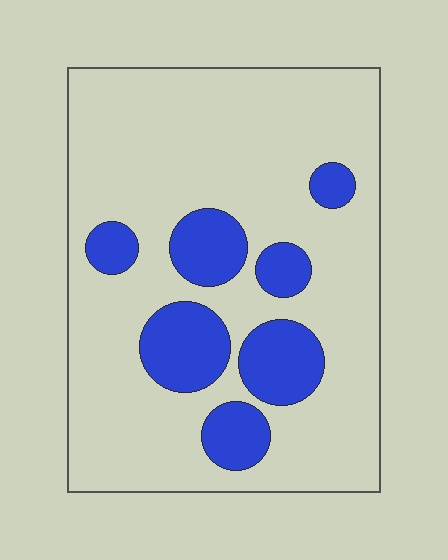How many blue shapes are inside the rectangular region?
7.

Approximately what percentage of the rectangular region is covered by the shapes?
Approximately 20%.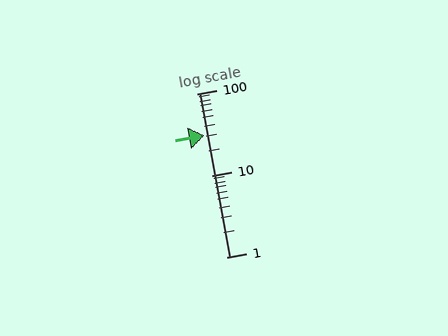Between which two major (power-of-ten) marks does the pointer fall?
The pointer is between 10 and 100.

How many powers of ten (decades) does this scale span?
The scale spans 2 decades, from 1 to 100.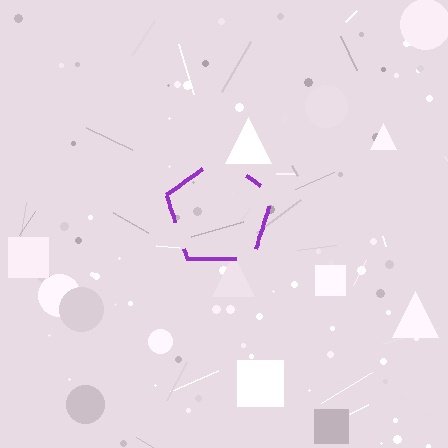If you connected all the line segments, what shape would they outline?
They would outline a pentagon.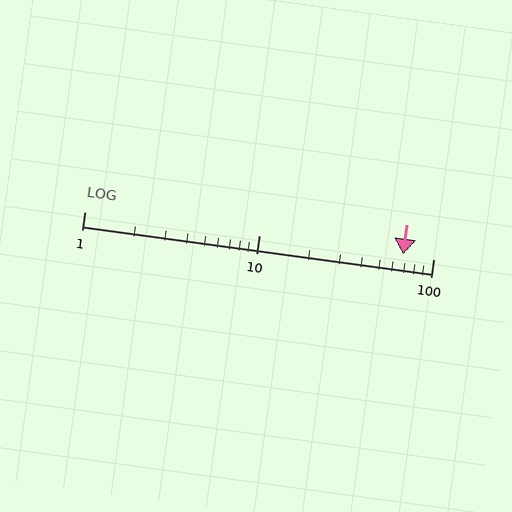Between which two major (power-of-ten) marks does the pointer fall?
The pointer is between 10 and 100.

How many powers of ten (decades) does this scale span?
The scale spans 2 decades, from 1 to 100.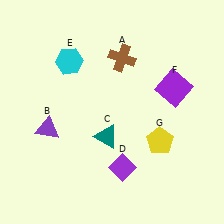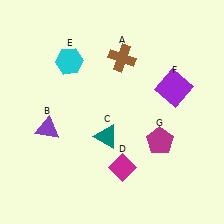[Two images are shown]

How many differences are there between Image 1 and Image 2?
There are 2 differences between the two images.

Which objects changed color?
D changed from purple to magenta. G changed from yellow to magenta.